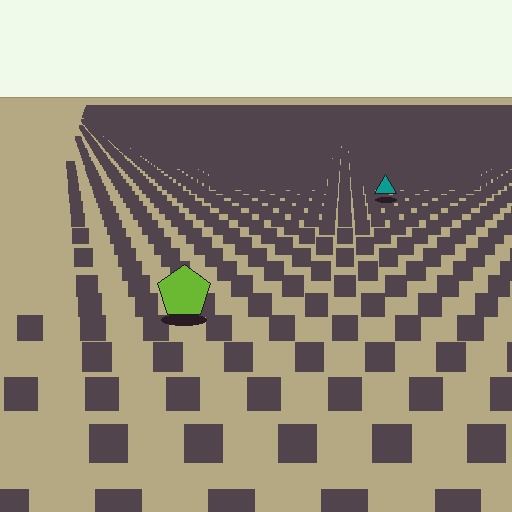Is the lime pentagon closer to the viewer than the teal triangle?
Yes. The lime pentagon is closer — you can tell from the texture gradient: the ground texture is coarser near it.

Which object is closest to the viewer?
The lime pentagon is closest. The texture marks near it are larger and more spread out.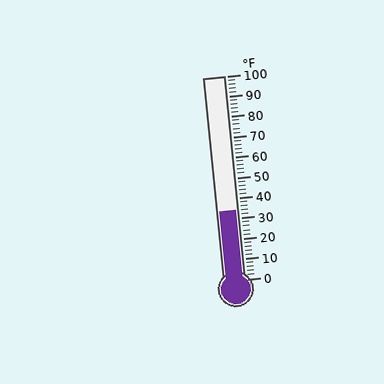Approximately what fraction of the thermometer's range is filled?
The thermometer is filled to approximately 35% of its range.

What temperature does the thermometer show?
The thermometer shows approximately 34°F.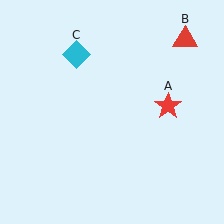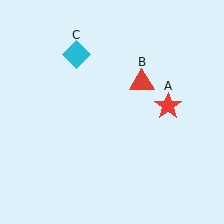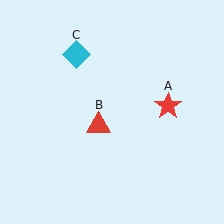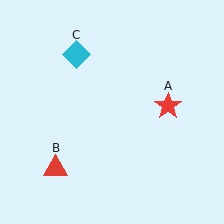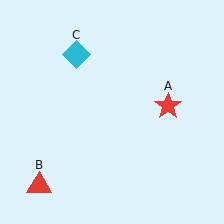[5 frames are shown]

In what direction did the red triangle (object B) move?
The red triangle (object B) moved down and to the left.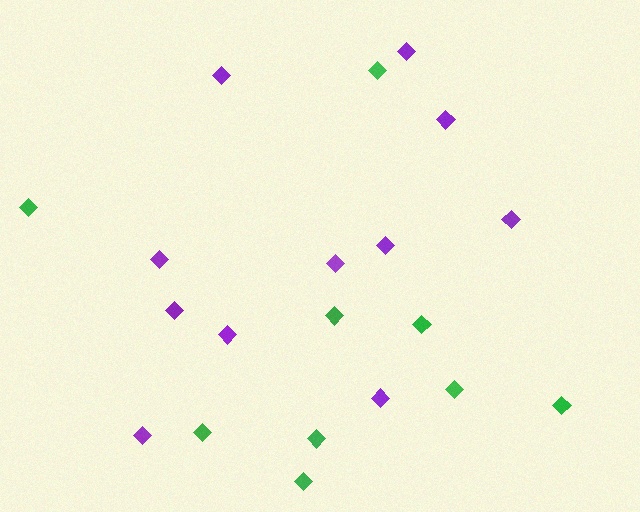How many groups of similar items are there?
There are 2 groups: one group of green diamonds (9) and one group of purple diamonds (11).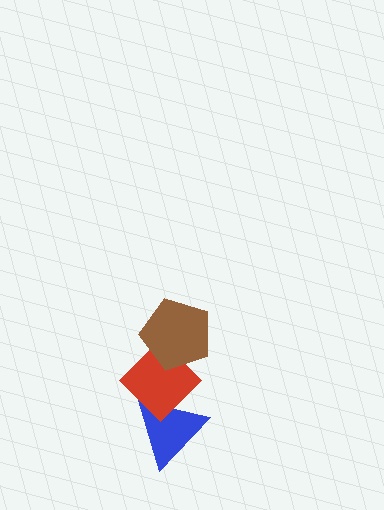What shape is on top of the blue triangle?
The red diamond is on top of the blue triangle.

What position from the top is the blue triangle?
The blue triangle is 3rd from the top.